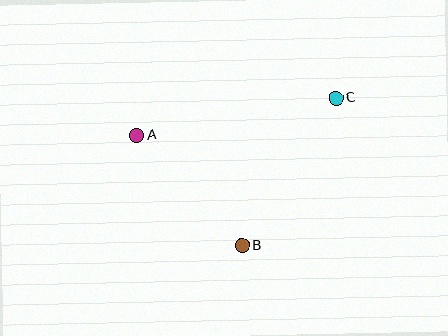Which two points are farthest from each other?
Points A and C are farthest from each other.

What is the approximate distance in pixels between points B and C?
The distance between B and C is approximately 175 pixels.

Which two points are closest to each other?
Points A and B are closest to each other.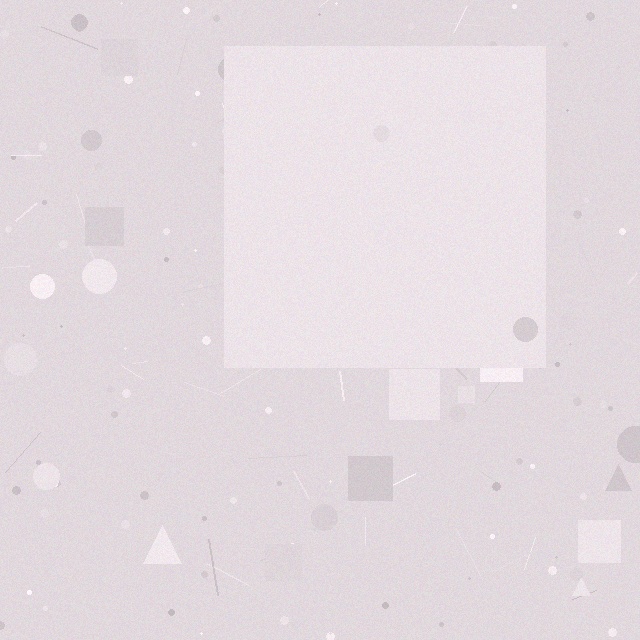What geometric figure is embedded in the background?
A square is embedded in the background.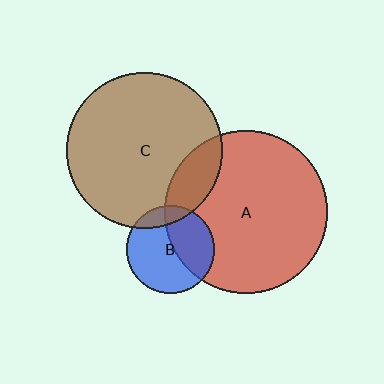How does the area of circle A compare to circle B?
Approximately 3.4 times.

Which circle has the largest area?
Circle A (red).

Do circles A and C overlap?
Yes.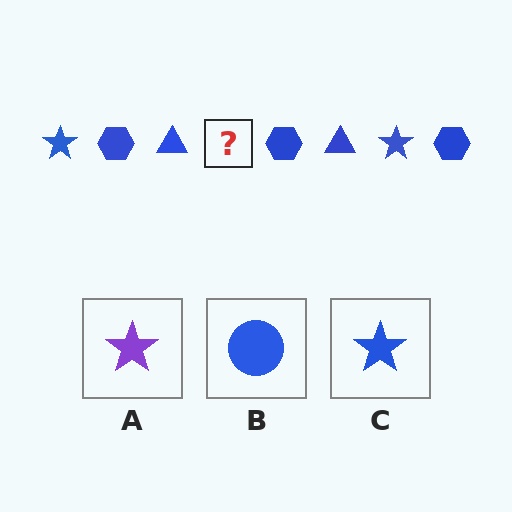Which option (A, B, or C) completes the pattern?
C.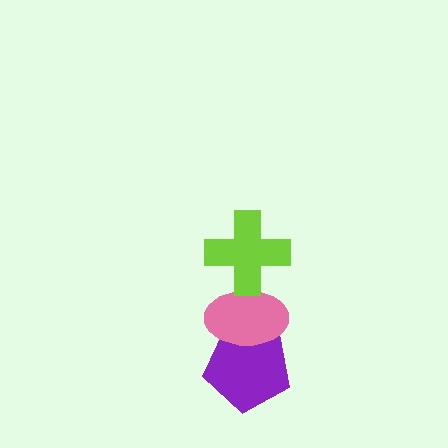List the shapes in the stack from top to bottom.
From top to bottom: the lime cross, the pink ellipse, the purple pentagon.